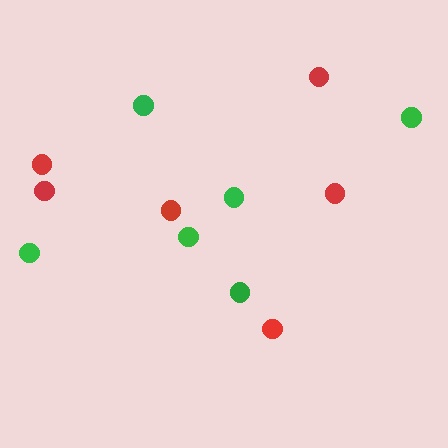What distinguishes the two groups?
There are 2 groups: one group of red circles (6) and one group of green circles (6).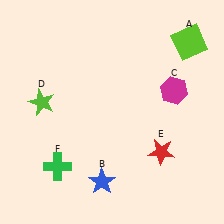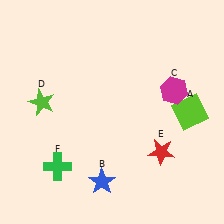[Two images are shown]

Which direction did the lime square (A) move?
The lime square (A) moved down.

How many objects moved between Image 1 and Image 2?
1 object moved between the two images.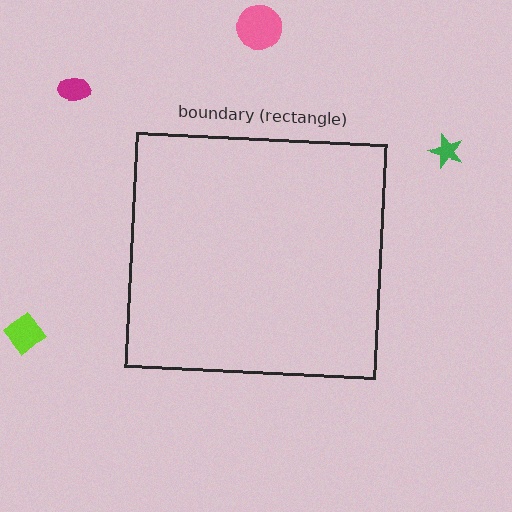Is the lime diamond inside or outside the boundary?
Outside.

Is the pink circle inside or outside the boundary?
Outside.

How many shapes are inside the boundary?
0 inside, 4 outside.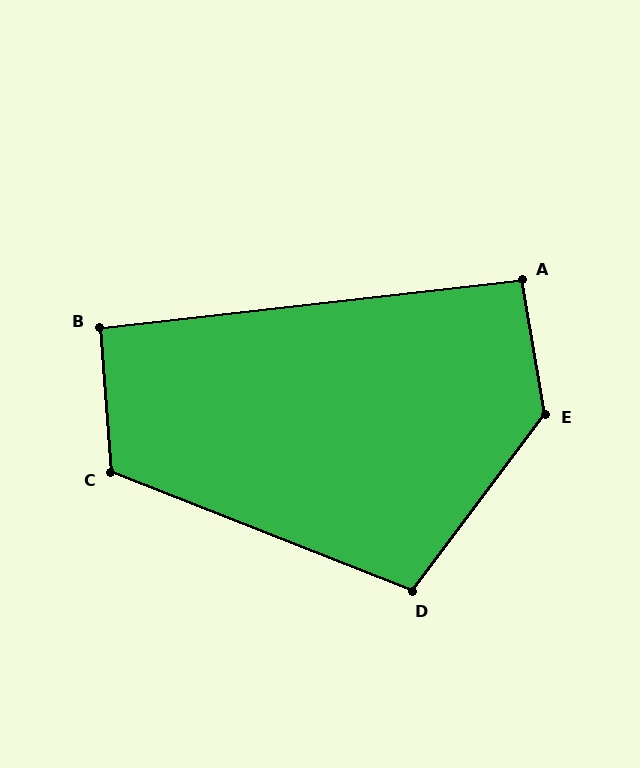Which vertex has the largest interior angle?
E, at approximately 133 degrees.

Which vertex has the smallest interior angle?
B, at approximately 92 degrees.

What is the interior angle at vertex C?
Approximately 116 degrees (obtuse).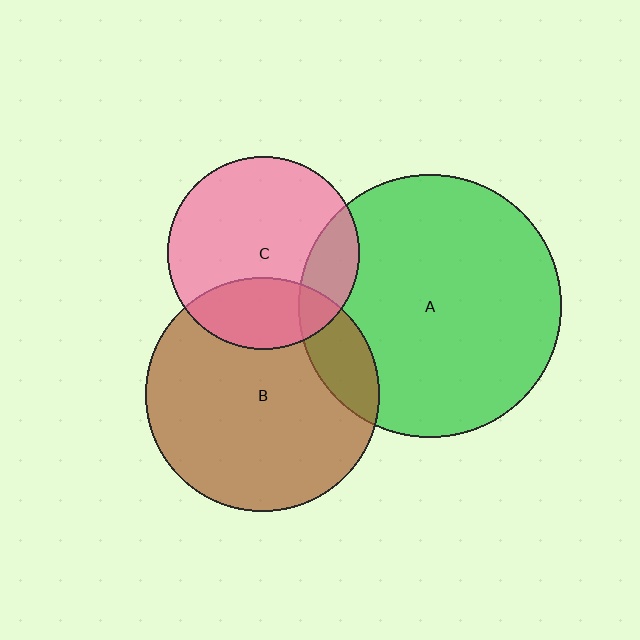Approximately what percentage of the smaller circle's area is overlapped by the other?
Approximately 25%.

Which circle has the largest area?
Circle A (green).